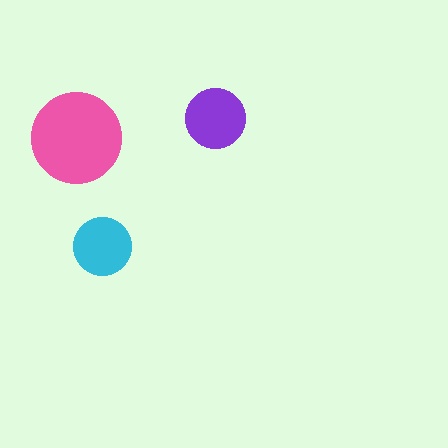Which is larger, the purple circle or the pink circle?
The pink one.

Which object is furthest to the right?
The purple circle is rightmost.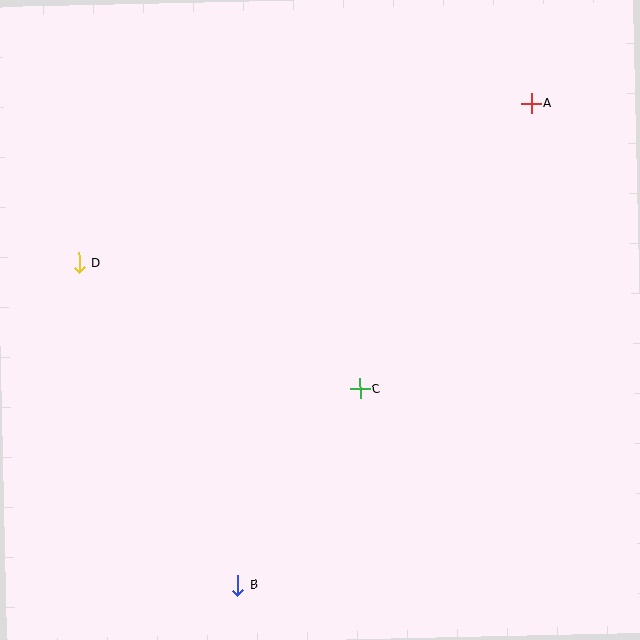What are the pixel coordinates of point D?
Point D is at (79, 263).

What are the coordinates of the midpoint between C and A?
The midpoint between C and A is at (446, 246).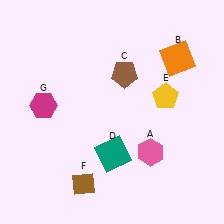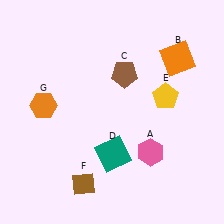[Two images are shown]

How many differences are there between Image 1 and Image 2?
There is 1 difference between the two images.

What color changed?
The hexagon (G) changed from magenta in Image 1 to orange in Image 2.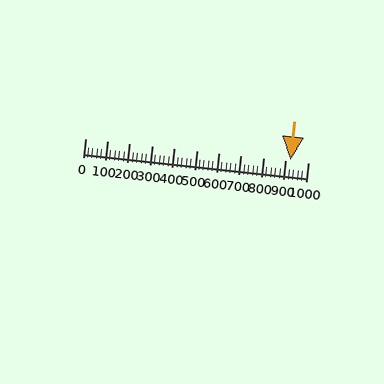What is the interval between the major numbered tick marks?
The major tick marks are spaced 100 units apart.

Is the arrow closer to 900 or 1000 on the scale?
The arrow is closer to 900.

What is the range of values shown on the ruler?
The ruler shows values from 0 to 1000.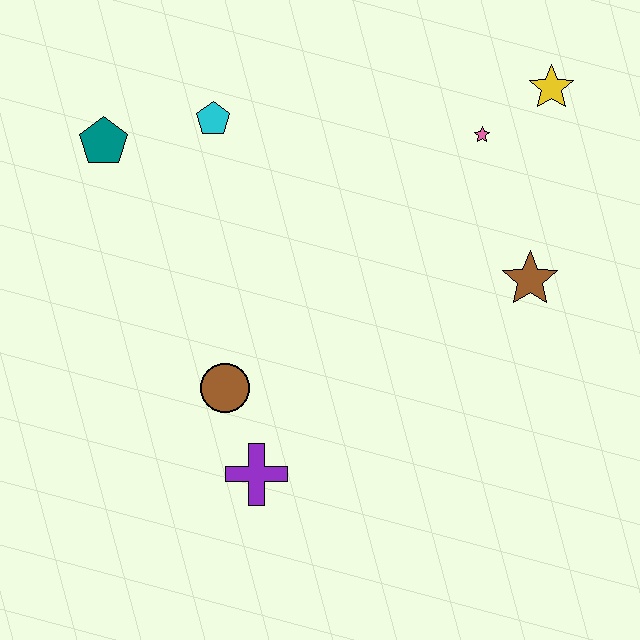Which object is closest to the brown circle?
The purple cross is closest to the brown circle.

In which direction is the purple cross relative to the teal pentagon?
The purple cross is below the teal pentagon.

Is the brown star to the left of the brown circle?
No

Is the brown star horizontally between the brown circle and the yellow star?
Yes